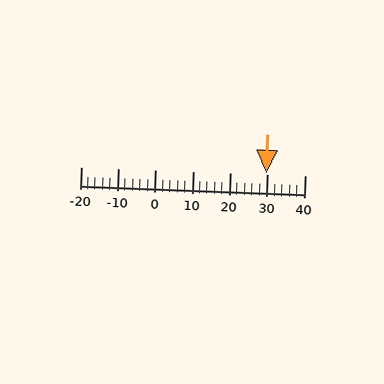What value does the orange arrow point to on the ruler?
The orange arrow points to approximately 30.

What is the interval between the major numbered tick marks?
The major tick marks are spaced 10 units apart.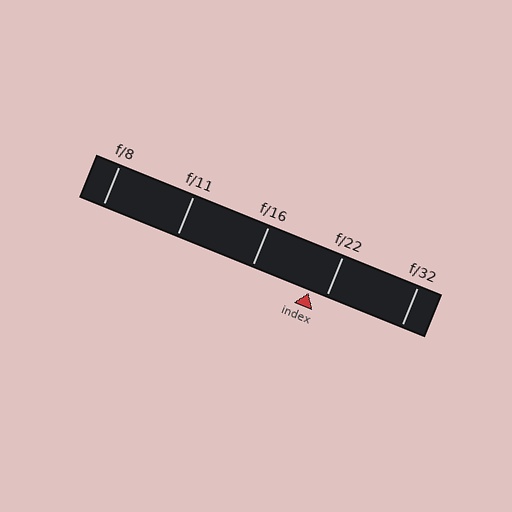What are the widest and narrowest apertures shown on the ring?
The widest aperture shown is f/8 and the narrowest is f/32.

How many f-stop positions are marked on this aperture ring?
There are 5 f-stop positions marked.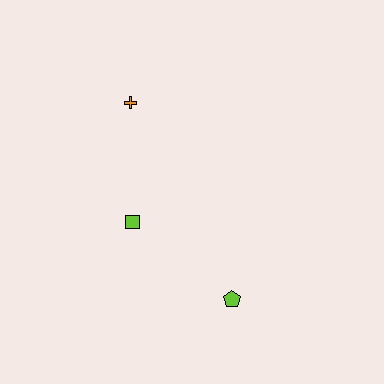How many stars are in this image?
There are no stars.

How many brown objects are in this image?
There are no brown objects.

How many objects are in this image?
There are 3 objects.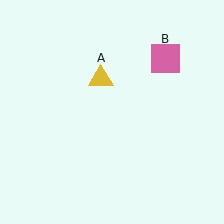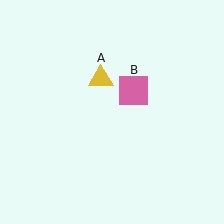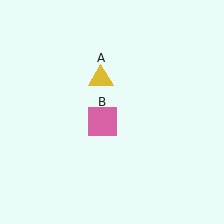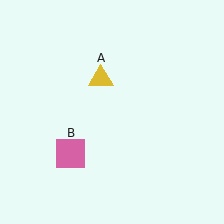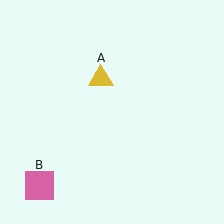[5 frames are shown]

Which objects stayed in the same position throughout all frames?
Yellow triangle (object A) remained stationary.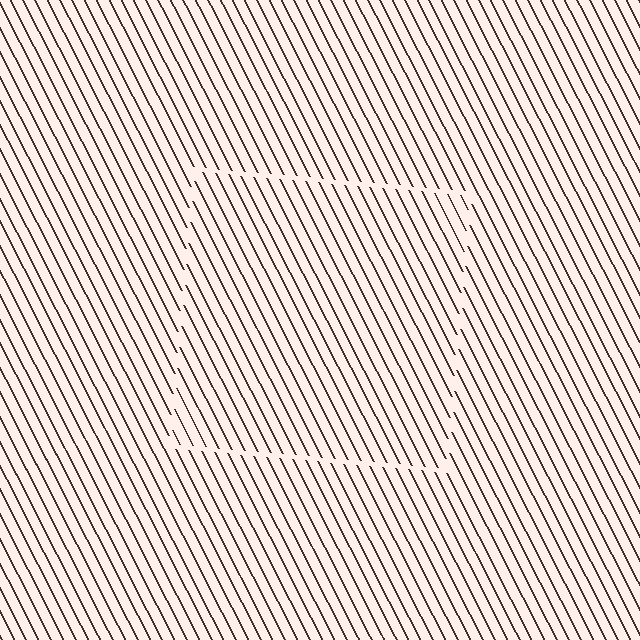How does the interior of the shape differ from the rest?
The interior of the shape contains the same grating, shifted by half a period — the contour is defined by the phase discontinuity where line-ends from the inner and outer gratings abut.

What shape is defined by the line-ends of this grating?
An illusory square. The interior of the shape contains the same grating, shifted by half a period — the contour is defined by the phase discontinuity where line-ends from the inner and outer gratings abut.